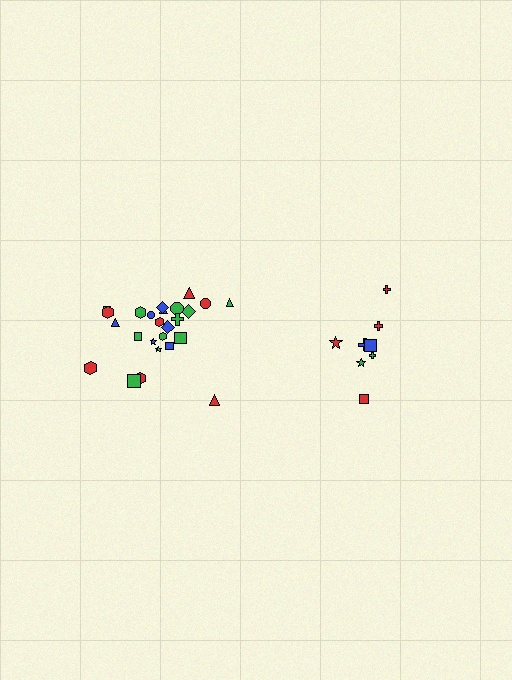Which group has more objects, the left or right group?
The left group.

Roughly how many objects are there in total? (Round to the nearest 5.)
Roughly 35 objects in total.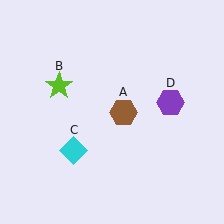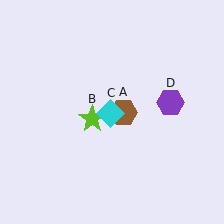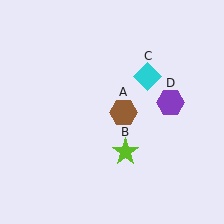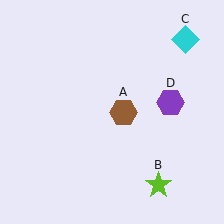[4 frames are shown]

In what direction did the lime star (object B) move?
The lime star (object B) moved down and to the right.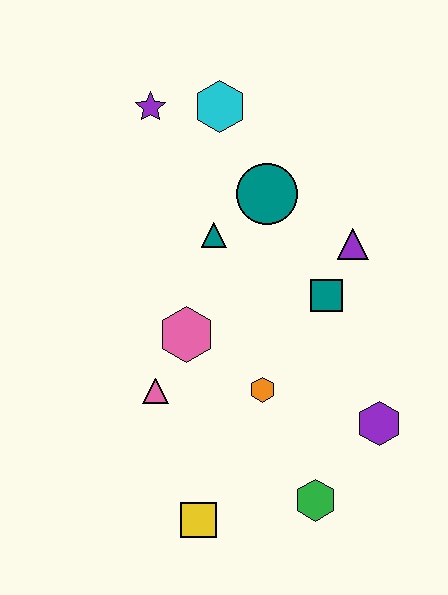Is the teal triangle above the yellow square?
Yes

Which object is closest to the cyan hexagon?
The purple star is closest to the cyan hexagon.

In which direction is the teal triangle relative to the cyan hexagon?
The teal triangle is below the cyan hexagon.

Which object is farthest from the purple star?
The green hexagon is farthest from the purple star.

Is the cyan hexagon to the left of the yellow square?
No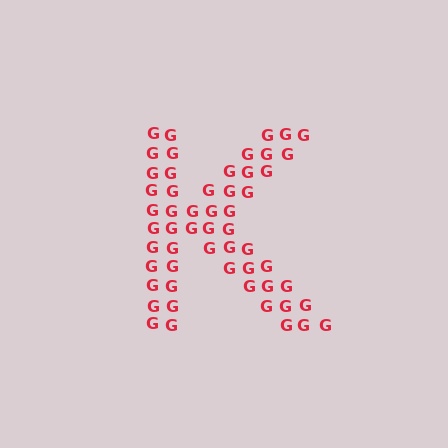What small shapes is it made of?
It is made of small letter G's.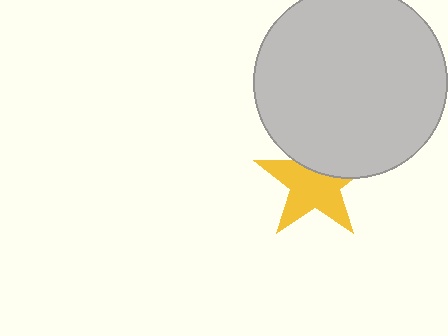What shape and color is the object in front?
The object in front is a light gray circle.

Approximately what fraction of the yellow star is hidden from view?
Roughly 34% of the yellow star is hidden behind the light gray circle.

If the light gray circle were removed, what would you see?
You would see the complete yellow star.